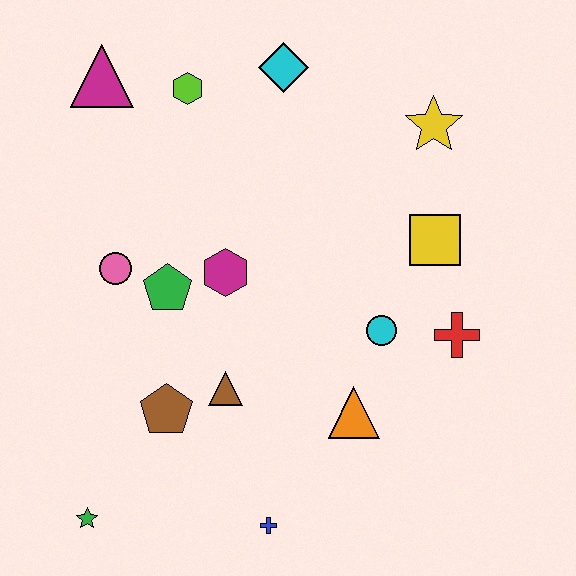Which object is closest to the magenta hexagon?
The green pentagon is closest to the magenta hexagon.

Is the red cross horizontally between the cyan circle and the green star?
No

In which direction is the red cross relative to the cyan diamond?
The red cross is below the cyan diamond.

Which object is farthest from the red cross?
The magenta triangle is farthest from the red cross.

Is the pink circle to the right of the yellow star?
No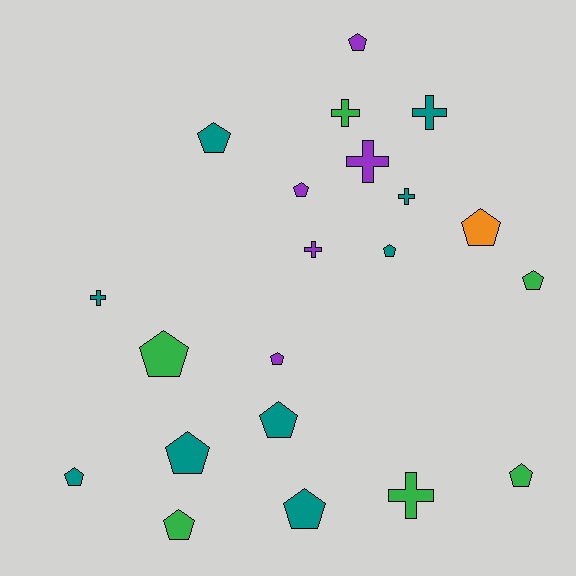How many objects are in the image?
There are 21 objects.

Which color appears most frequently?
Teal, with 9 objects.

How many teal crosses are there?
There are 3 teal crosses.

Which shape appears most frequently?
Pentagon, with 14 objects.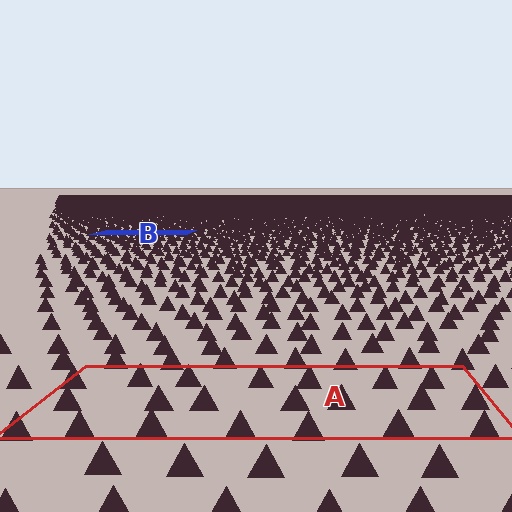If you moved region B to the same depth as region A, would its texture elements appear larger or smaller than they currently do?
They would appear larger. At a closer depth, the same texture elements are projected at a bigger on-screen size.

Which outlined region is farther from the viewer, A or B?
Region B is farther from the viewer — the texture elements inside it appear smaller and more densely packed.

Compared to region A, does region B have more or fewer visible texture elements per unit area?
Region B has more texture elements per unit area — they are packed more densely because it is farther away.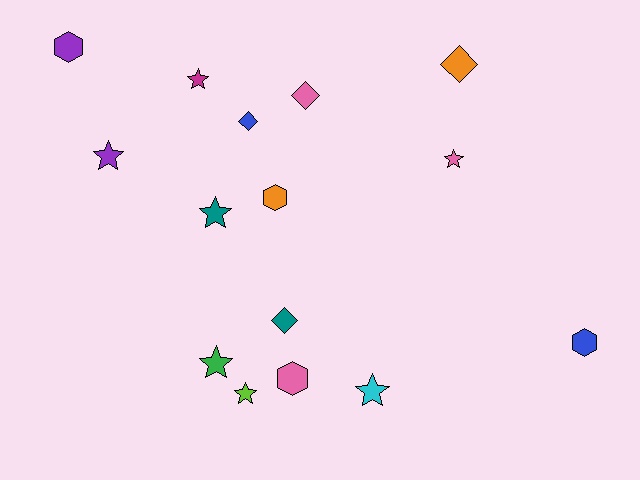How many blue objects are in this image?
There are 2 blue objects.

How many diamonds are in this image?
There are 4 diamonds.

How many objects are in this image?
There are 15 objects.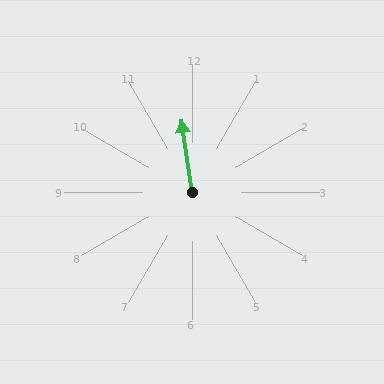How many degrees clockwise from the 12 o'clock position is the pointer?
Approximately 351 degrees.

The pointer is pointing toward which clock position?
Roughly 12 o'clock.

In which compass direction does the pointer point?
North.